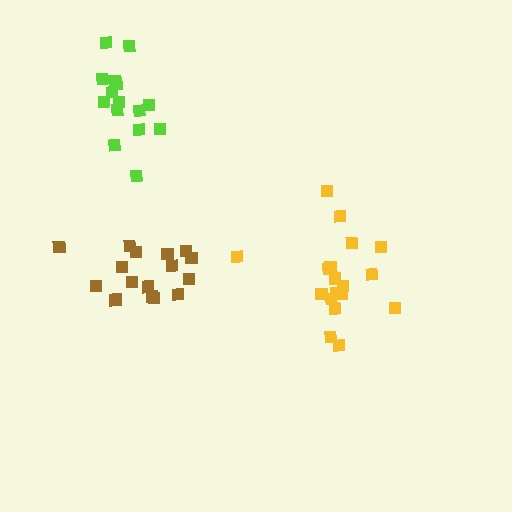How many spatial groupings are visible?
There are 3 spatial groupings.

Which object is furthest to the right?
The yellow cluster is rightmost.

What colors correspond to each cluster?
The clusters are colored: brown, yellow, lime.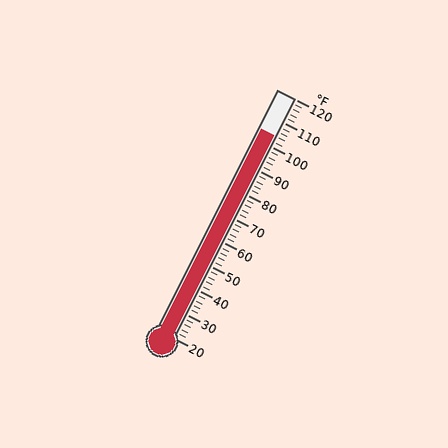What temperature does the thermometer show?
The thermometer shows approximately 104°F.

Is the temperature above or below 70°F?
The temperature is above 70°F.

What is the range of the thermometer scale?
The thermometer scale ranges from 20°F to 120°F.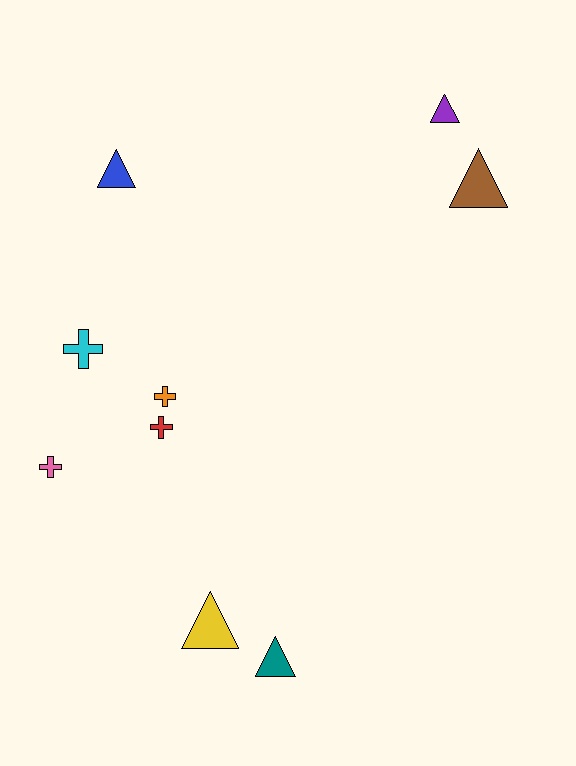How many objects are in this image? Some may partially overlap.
There are 9 objects.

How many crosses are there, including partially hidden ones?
There are 4 crosses.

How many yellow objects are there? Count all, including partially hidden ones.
There is 1 yellow object.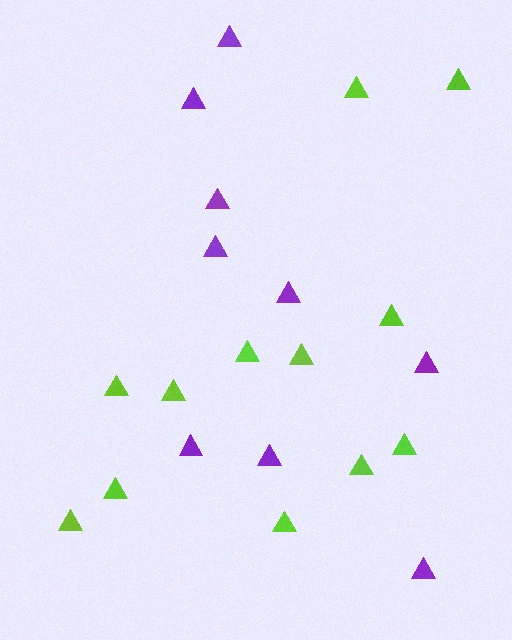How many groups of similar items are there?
There are 2 groups: one group of purple triangles (9) and one group of lime triangles (12).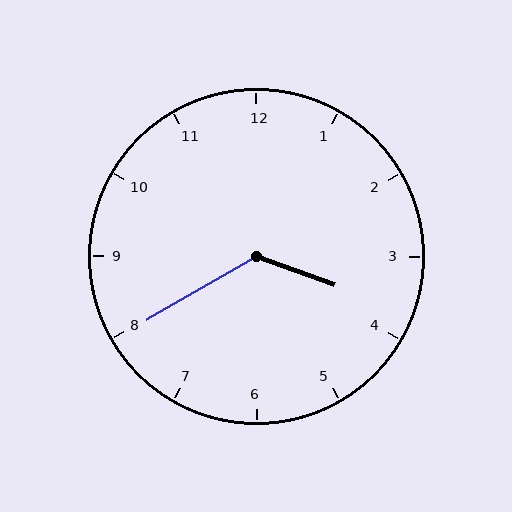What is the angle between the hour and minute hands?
Approximately 130 degrees.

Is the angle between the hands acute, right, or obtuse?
It is obtuse.